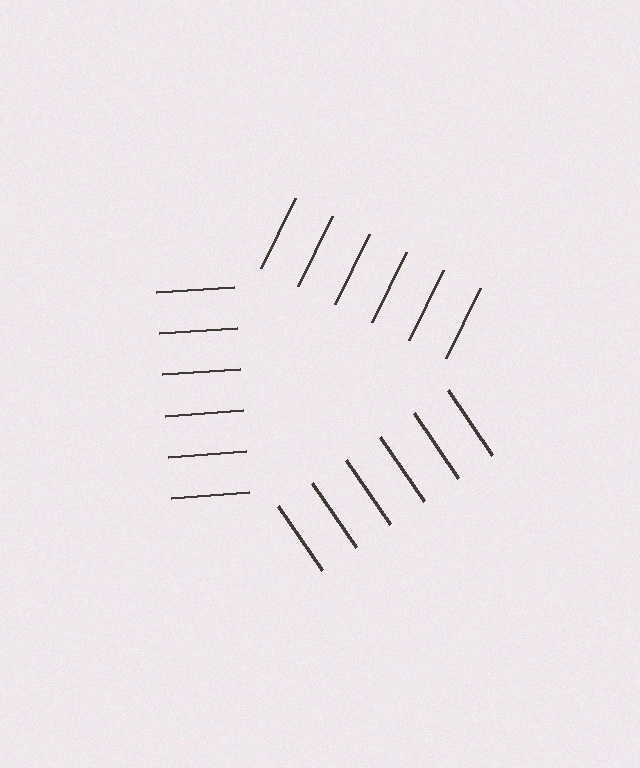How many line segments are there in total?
18 — 6 along each of the 3 edges.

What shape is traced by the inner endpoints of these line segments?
An illusory triangle — the line segments terminate on its edges but no continuous stroke is drawn.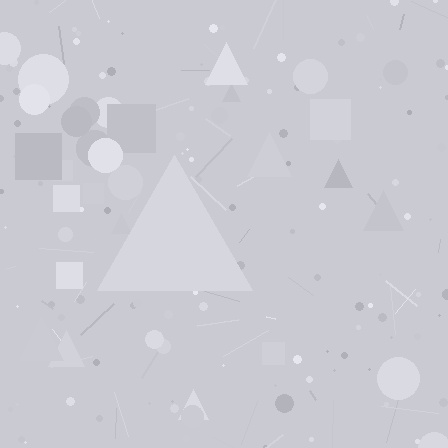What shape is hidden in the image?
A triangle is hidden in the image.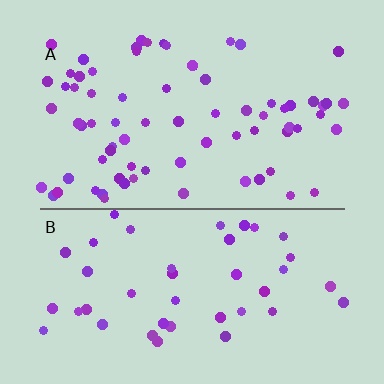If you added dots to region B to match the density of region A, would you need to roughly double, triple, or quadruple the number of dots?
Approximately double.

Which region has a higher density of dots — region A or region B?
A (the top).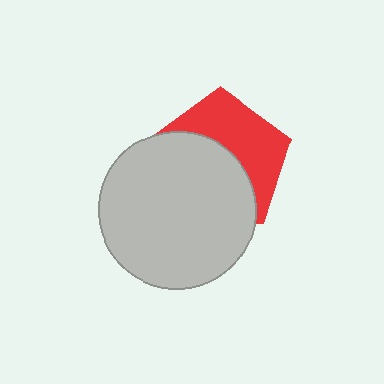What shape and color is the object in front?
The object in front is a light gray circle.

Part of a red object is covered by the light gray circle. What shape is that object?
It is a pentagon.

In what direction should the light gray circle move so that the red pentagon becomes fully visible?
The light gray circle should move down. That is the shortest direction to clear the overlap and leave the red pentagon fully visible.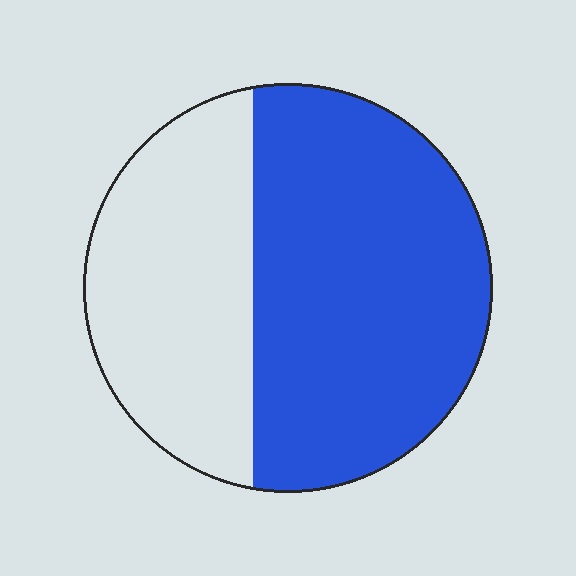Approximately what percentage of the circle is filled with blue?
Approximately 60%.